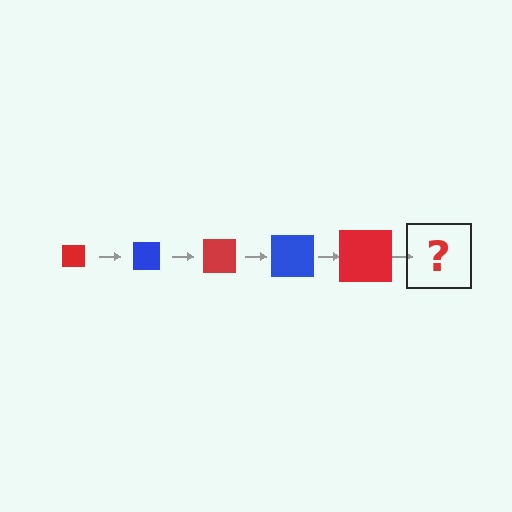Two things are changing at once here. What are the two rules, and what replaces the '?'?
The two rules are that the square grows larger each step and the color cycles through red and blue. The '?' should be a blue square, larger than the previous one.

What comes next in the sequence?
The next element should be a blue square, larger than the previous one.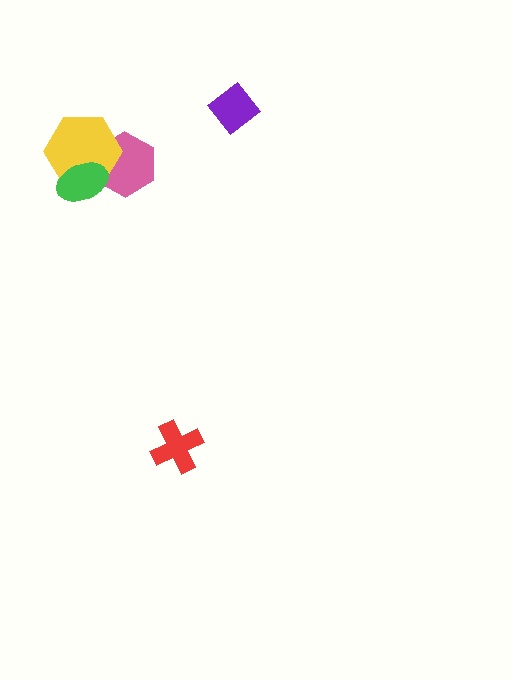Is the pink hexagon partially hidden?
Yes, it is partially covered by another shape.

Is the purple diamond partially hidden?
No, no other shape covers it.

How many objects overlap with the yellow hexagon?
2 objects overlap with the yellow hexagon.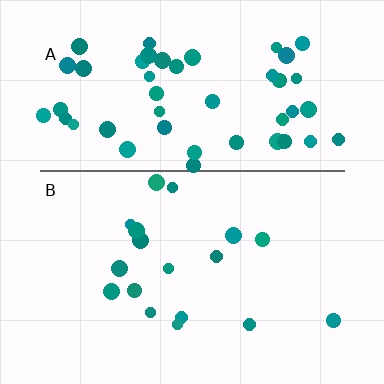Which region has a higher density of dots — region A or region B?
A (the top).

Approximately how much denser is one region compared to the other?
Approximately 2.8× — region A over region B.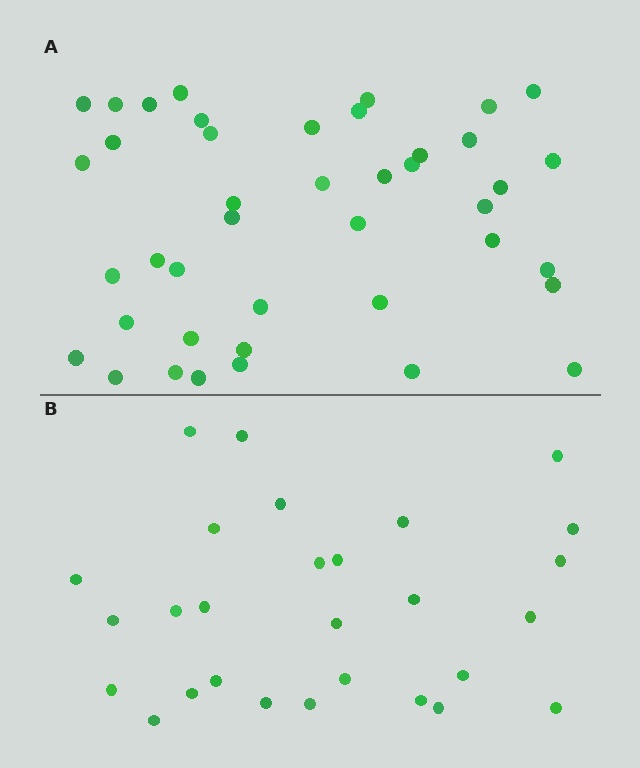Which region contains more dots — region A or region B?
Region A (the top region) has more dots.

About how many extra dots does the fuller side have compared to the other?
Region A has approximately 15 more dots than region B.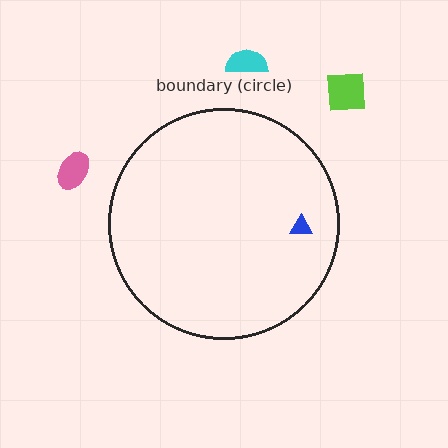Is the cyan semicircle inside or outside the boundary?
Outside.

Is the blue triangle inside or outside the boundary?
Inside.